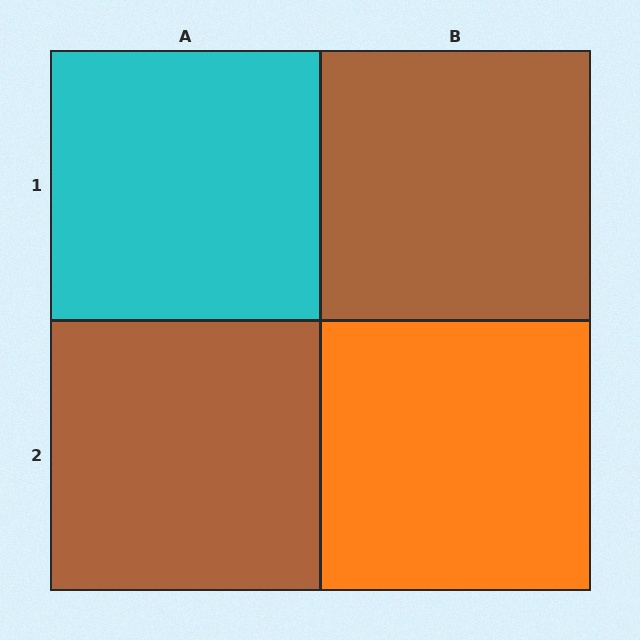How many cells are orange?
1 cell is orange.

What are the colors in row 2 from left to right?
Brown, orange.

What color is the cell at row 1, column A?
Cyan.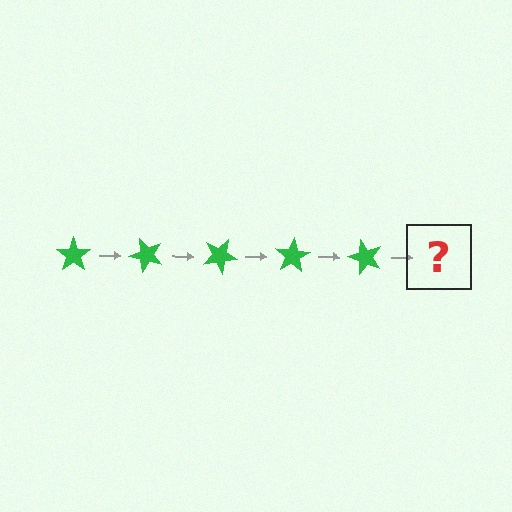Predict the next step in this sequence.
The next step is a green star rotated 250 degrees.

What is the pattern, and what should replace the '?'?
The pattern is that the star rotates 50 degrees each step. The '?' should be a green star rotated 250 degrees.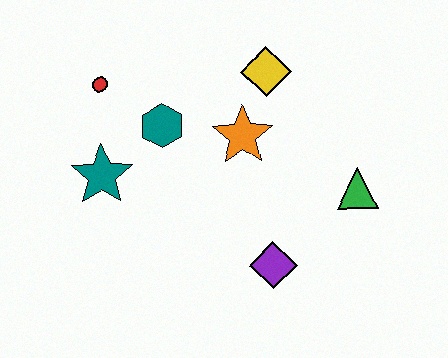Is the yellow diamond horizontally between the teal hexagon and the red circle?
No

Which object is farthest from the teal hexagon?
The green triangle is farthest from the teal hexagon.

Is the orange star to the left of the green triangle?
Yes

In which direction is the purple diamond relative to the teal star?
The purple diamond is to the right of the teal star.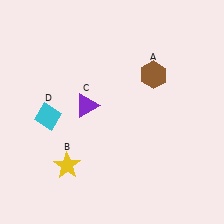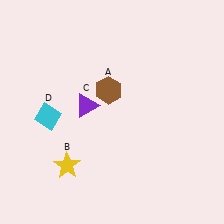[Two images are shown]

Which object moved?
The brown hexagon (A) moved left.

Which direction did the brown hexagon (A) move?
The brown hexagon (A) moved left.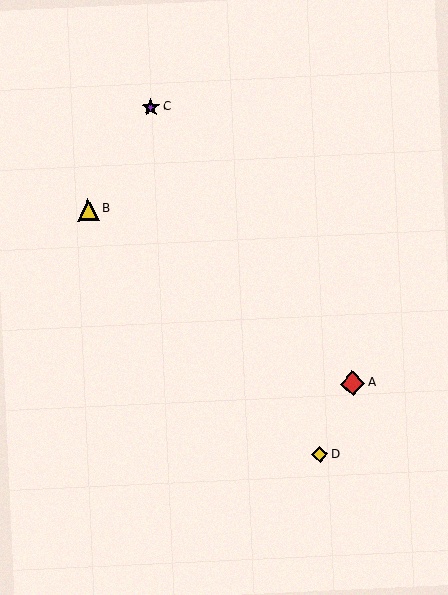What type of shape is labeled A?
Shape A is a red diamond.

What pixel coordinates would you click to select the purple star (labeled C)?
Click at (151, 108) to select the purple star C.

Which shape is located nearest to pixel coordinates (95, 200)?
The yellow triangle (labeled B) at (88, 209) is nearest to that location.